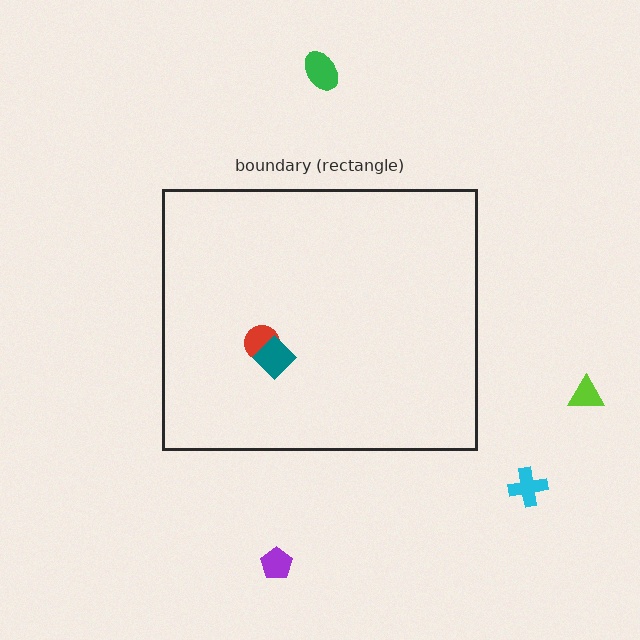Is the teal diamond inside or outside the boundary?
Inside.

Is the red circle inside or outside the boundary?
Inside.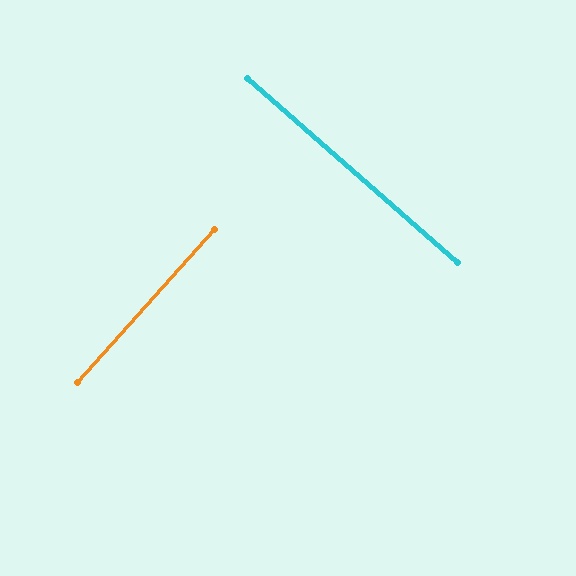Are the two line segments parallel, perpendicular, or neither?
Perpendicular — they meet at approximately 89°.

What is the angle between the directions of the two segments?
Approximately 89 degrees.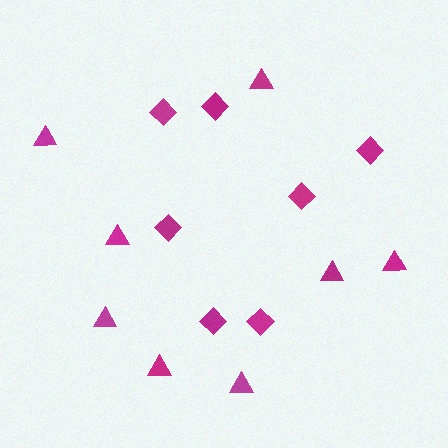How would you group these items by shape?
There are 2 groups: one group of diamonds (7) and one group of triangles (8).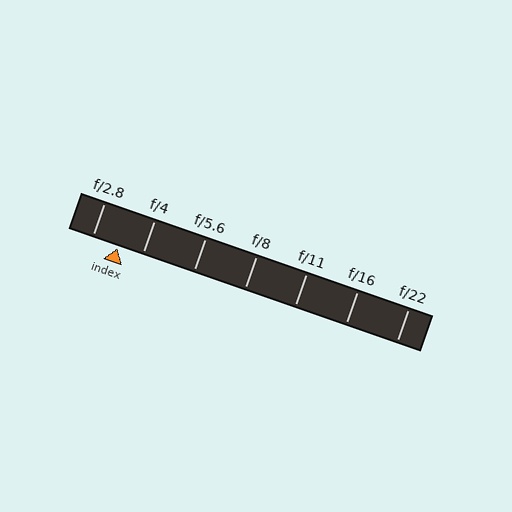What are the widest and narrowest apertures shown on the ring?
The widest aperture shown is f/2.8 and the narrowest is f/22.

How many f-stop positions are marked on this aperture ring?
There are 7 f-stop positions marked.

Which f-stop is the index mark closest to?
The index mark is closest to f/4.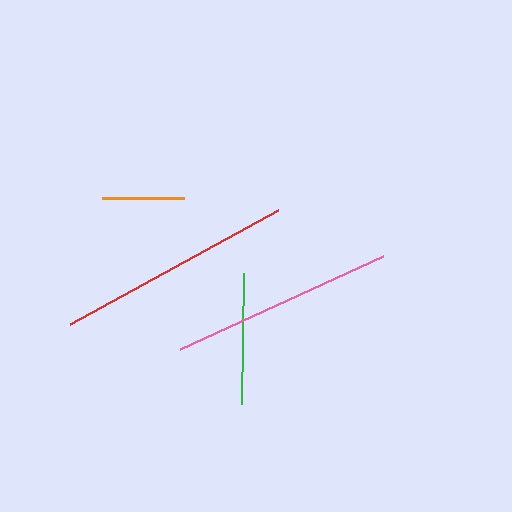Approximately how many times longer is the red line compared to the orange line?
The red line is approximately 2.9 times the length of the orange line.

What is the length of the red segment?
The red segment is approximately 238 pixels long.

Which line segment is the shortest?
The orange line is the shortest at approximately 82 pixels.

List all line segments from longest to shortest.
From longest to shortest: red, pink, green, orange.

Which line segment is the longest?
The red line is the longest at approximately 238 pixels.